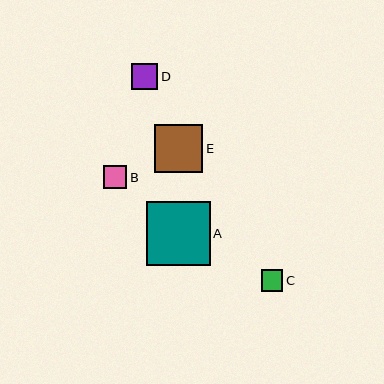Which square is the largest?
Square A is the largest with a size of approximately 64 pixels.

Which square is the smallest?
Square C is the smallest with a size of approximately 22 pixels.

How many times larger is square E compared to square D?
Square E is approximately 1.8 times the size of square D.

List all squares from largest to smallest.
From largest to smallest: A, E, D, B, C.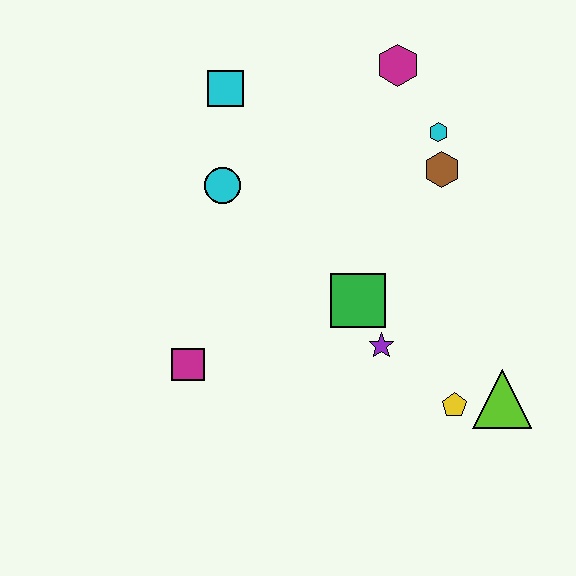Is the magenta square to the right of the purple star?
No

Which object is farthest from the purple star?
The cyan square is farthest from the purple star.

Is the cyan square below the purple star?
No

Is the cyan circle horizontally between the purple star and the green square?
No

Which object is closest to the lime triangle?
The yellow pentagon is closest to the lime triangle.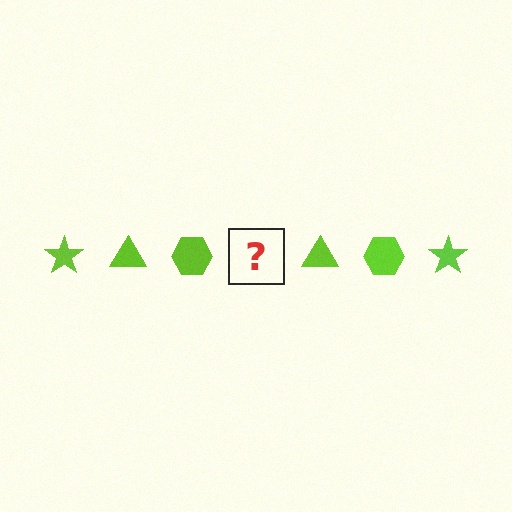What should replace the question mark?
The question mark should be replaced with a lime star.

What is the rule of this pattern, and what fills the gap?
The rule is that the pattern cycles through star, triangle, hexagon shapes in lime. The gap should be filled with a lime star.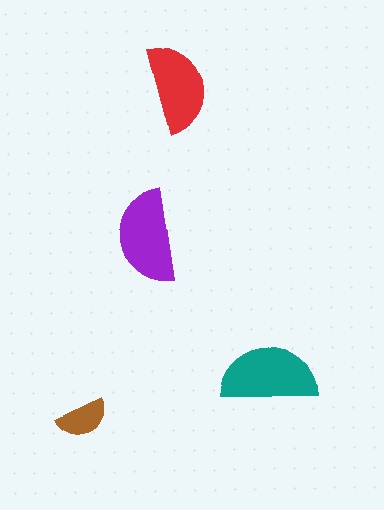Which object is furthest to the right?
The teal semicircle is rightmost.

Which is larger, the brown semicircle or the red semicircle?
The red one.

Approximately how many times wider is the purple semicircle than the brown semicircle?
About 2 times wider.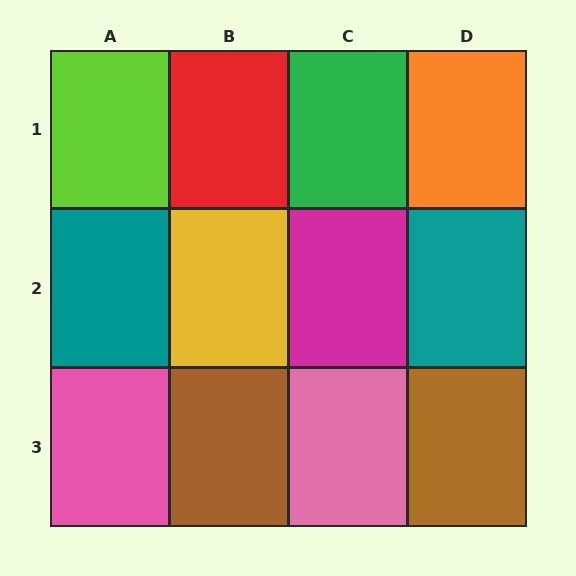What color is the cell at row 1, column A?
Lime.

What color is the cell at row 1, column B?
Red.